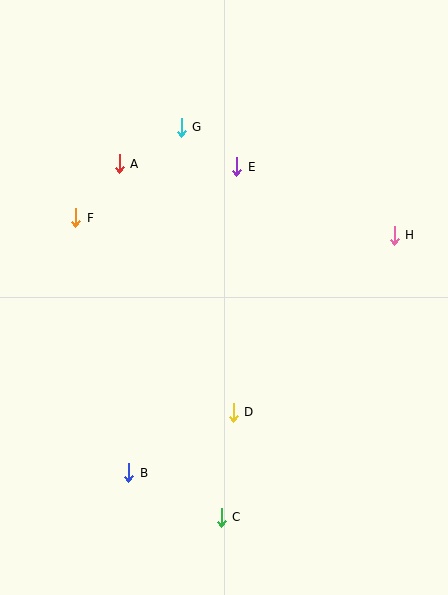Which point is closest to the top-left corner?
Point A is closest to the top-left corner.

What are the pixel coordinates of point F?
Point F is at (76, 218).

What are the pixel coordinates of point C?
Point C is at (221, 517).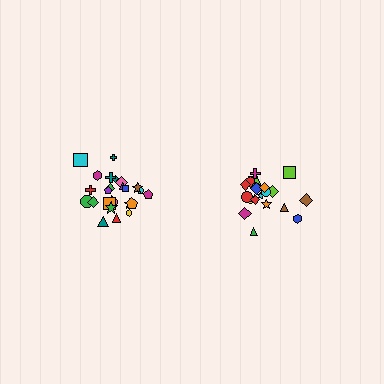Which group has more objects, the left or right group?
The left group.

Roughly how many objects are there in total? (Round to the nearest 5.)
Roughly 45 objects in total.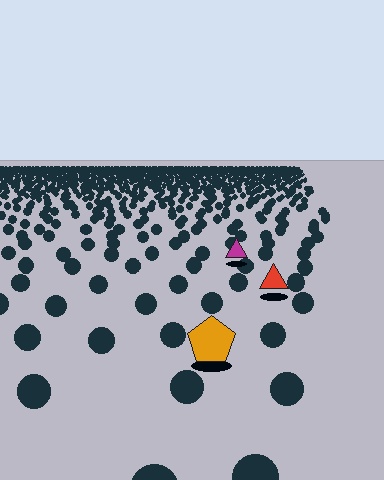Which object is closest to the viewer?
The orange pentagon is closest. The texture marks near it are larger and more spread out.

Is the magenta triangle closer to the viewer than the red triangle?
No. The red triangle is closer — you can tell from the texture gradient: the ground texture is coarser near it.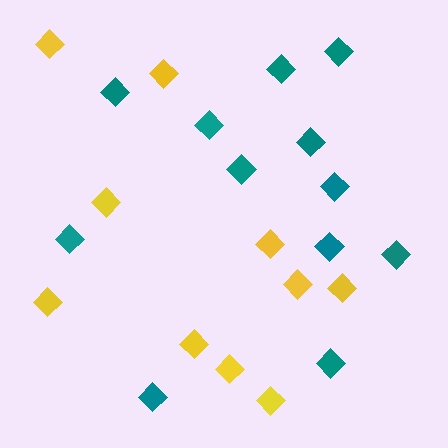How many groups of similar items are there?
There are 2 groups: one group of teal diamonds (12) and one group of yellow diamonds (10).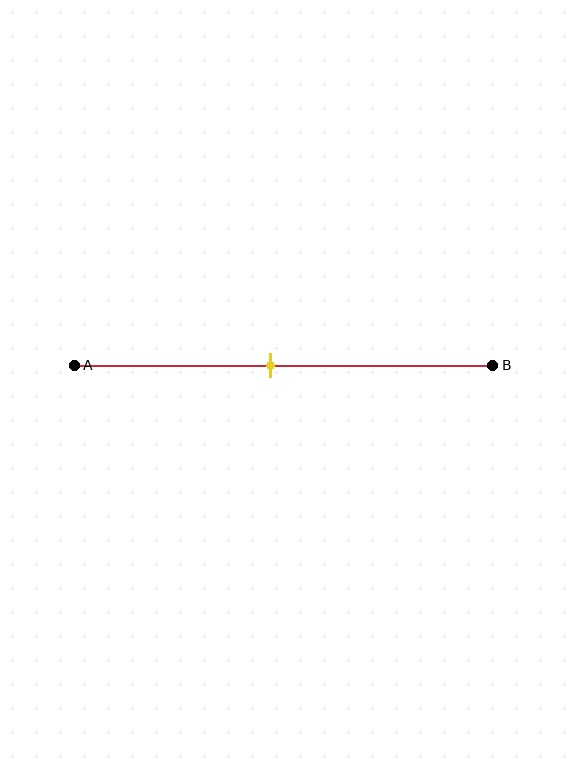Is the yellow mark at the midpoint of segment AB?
No, the mark is at about 45% from A, not at the 50% midpoint.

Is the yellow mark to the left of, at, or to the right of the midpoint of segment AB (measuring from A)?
The yellow mark is to the left of the midpoint of segment AB.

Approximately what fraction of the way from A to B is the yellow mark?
The yellow mark is approximately 45% of the way from A to B.